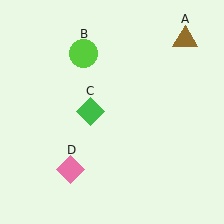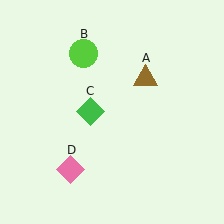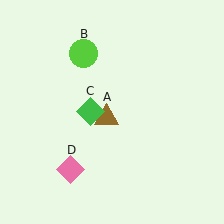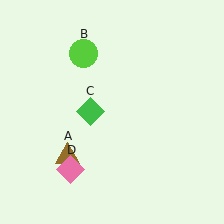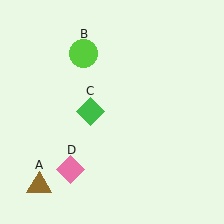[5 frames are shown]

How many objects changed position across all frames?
1 object changed position: brown triangle (object A).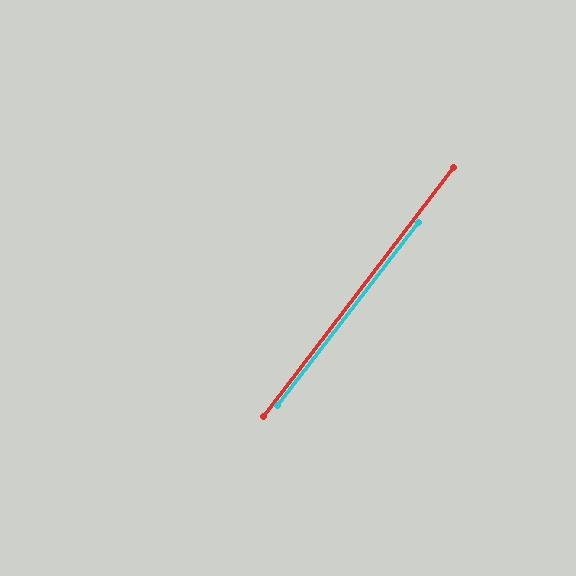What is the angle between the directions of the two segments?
Approximately 0 degrees.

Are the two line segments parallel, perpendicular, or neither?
Parallel — their directions differ by only 0.3°.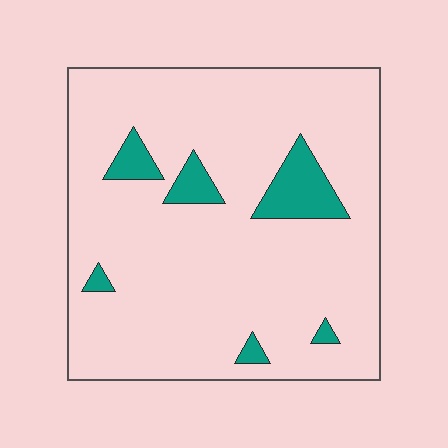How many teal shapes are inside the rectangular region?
6.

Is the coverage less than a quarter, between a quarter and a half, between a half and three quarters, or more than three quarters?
Less than a quarter.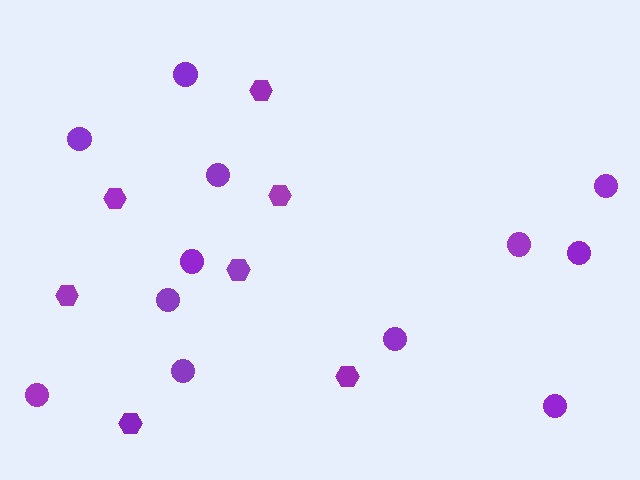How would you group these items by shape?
There are 2 groups: one group of circles (12) and one group of hexagons (7).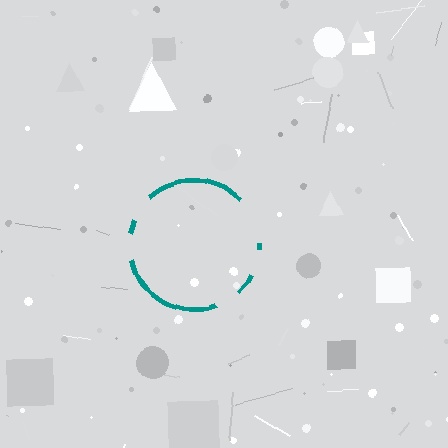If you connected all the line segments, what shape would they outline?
They would outline a circle.